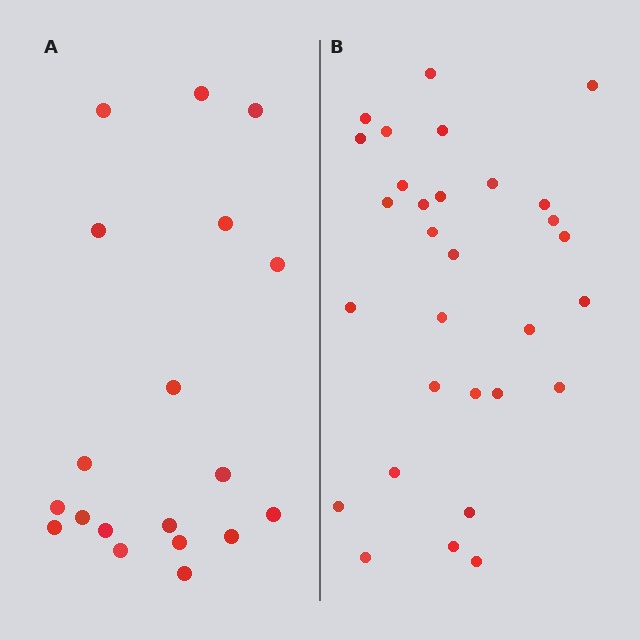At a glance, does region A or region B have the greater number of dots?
Region B (the right region) has more dots.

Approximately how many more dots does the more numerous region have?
Region B has roughly 12 or so more dots than region A.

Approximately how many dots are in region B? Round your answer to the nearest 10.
About 30 dots.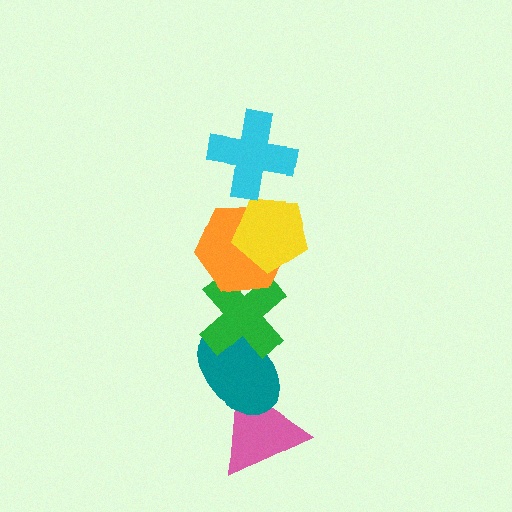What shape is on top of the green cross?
The orange hexagon is on top of the green cross.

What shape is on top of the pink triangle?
The teal ellipse is on top of the pink triangle.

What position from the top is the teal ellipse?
The teal ellipse is 5th from the top.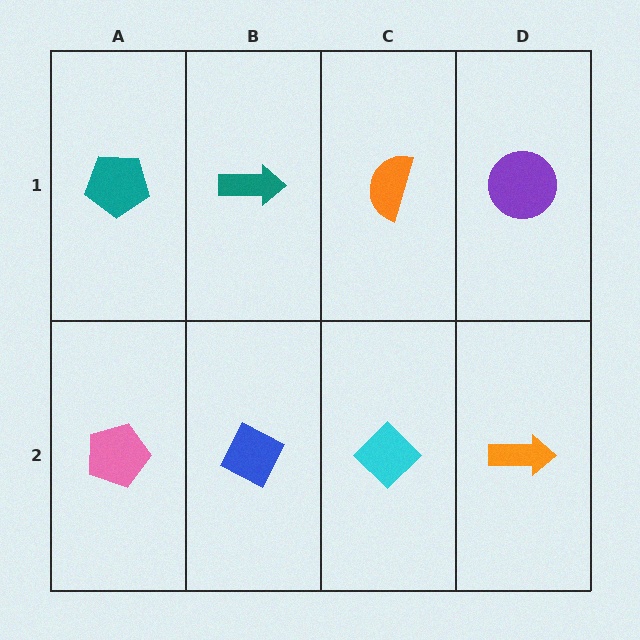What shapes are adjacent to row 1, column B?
A blue diamond (row 2, column B), a teal pentagon (row 1, column A), an orange semicircle (row 1, column C).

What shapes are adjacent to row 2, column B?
A teal arrow (row 1, column B), a pink pentagon (row 2, column A), a cyan diamond (row 2, column C).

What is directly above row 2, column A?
A teal pentagon.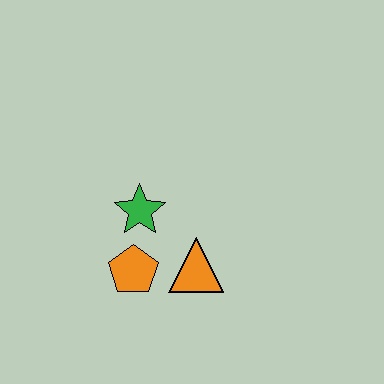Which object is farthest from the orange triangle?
The green star is farthest from the orange triangle.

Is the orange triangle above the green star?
No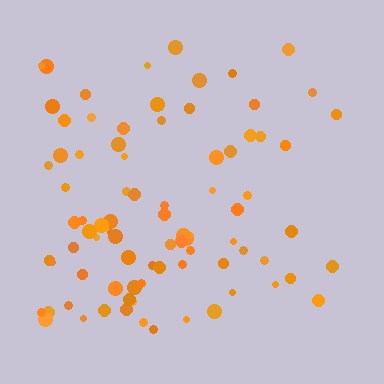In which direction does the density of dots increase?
From right to left, with the left side densest.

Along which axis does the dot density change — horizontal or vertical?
Horizontal.